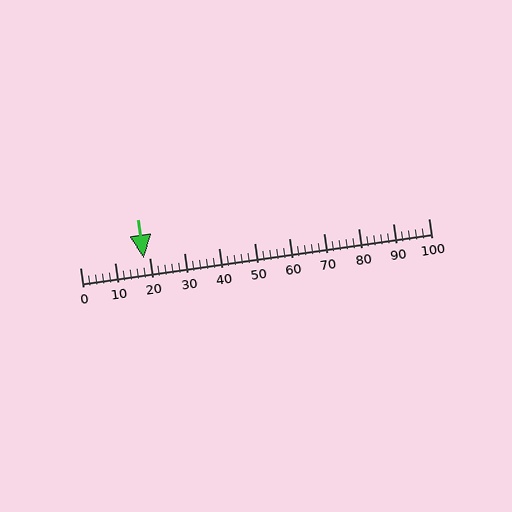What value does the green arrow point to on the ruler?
The green arrow points to approximately 18.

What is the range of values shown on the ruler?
The ruler shows values from 0 to 100.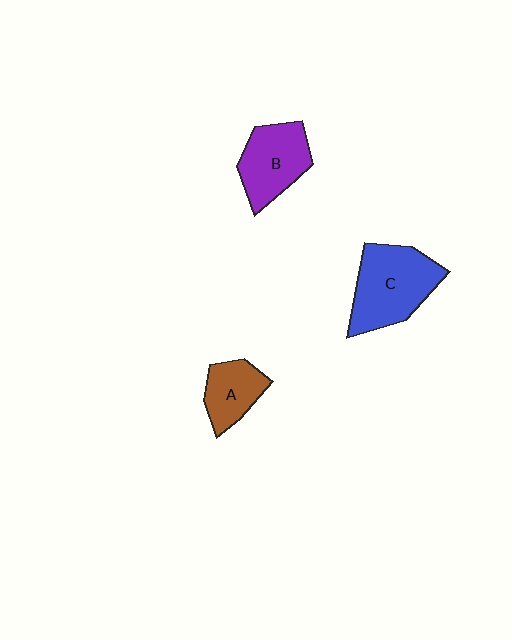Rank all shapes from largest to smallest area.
From largest to smallest: C (blue), B (purple), A (brown).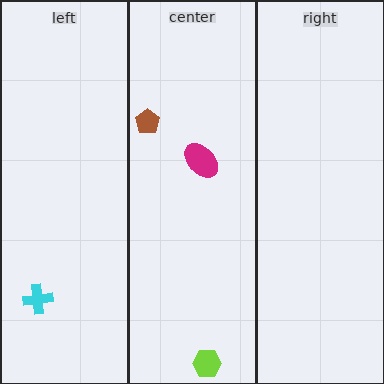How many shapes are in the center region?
3.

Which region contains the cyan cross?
The left region.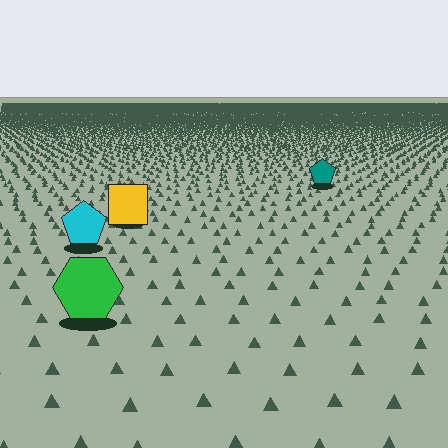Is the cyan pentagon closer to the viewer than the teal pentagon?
Yes. The cyan pentagon is closer — you can tell from the texture gradient: the ground texture is coarser near it.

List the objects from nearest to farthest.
From nearest to farthest: the green hexagon, the cyan pentagon, the yellow square, the teal pentagon.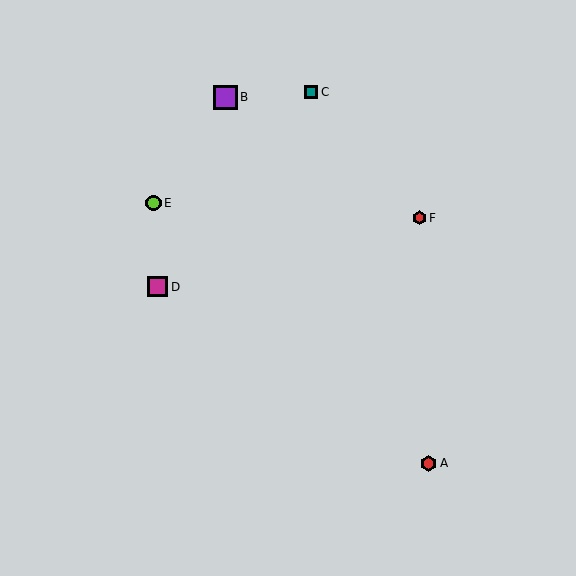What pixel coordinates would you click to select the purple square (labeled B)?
Click at (225, 97) to select the purple square B.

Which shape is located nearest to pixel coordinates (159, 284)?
The magenta square (labeled D) at (158, 287) is nearest to that location.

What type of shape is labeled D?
Shape D is a magenta square.